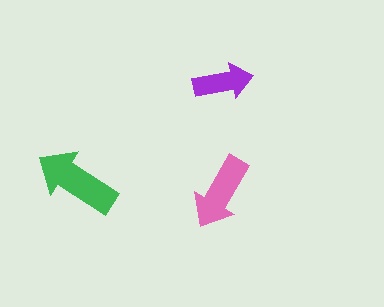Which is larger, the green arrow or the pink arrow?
The green one.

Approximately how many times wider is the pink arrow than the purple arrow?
About 1.5 times wider.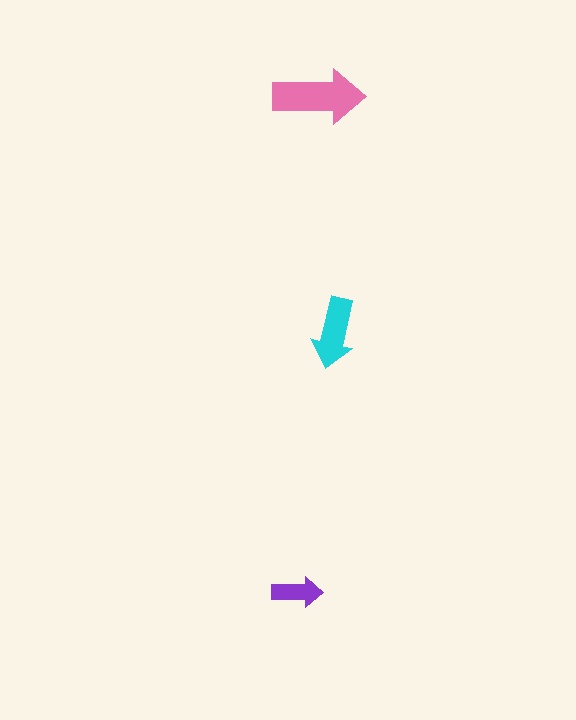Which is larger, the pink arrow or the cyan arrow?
The pink one.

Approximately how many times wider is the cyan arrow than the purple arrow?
About 1.5 times wider.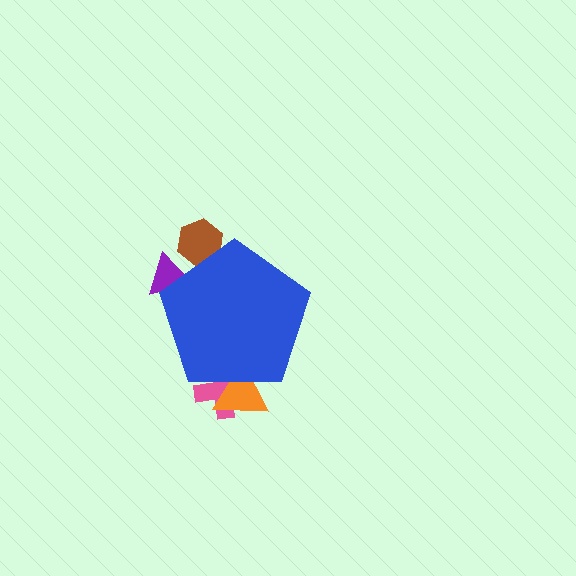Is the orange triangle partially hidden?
Yes, the orange triangle is partially hidden behind the blue pentagon.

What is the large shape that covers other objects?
A blue pentagon.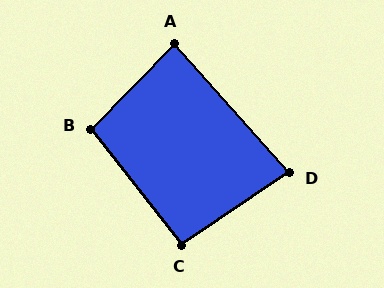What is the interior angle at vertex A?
Approximately 86 degrees (approximately right).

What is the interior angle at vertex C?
Approximately 94 degrees (approximately right).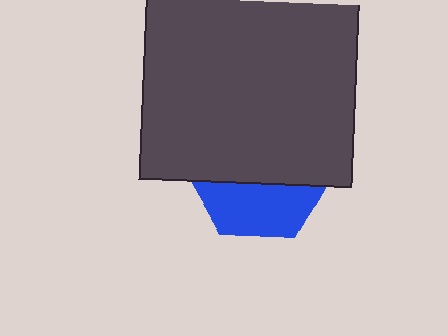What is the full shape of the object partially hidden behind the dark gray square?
The partially hidden object is a blue hexagon.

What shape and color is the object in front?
The object in front is a dark gray square.